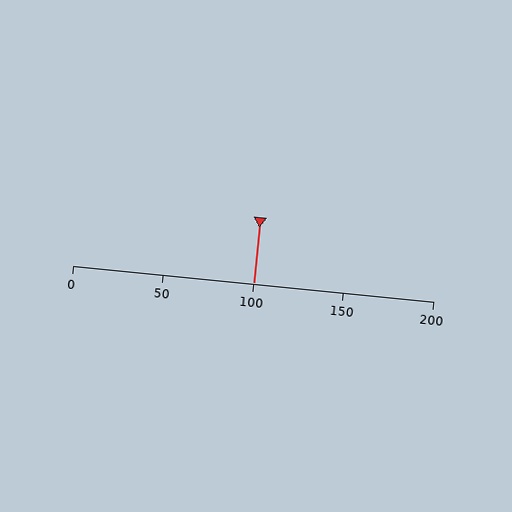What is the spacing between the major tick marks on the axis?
The major ticks are spaced 50 apart.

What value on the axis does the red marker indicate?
The marker indicates approximately 100.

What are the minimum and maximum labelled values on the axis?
The axis runs from 0 to 200.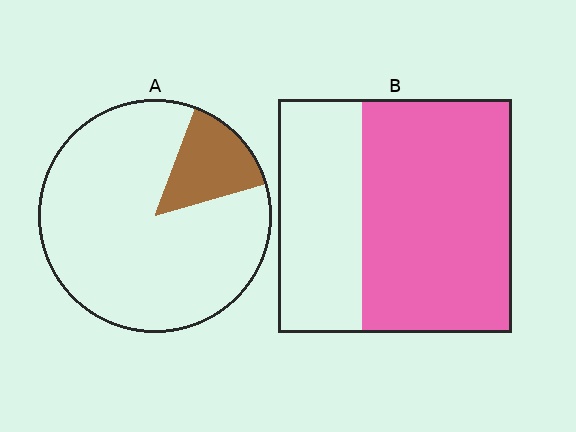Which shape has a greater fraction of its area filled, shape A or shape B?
Shape B.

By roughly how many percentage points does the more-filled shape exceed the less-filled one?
By roughly 50 percentage points (B over A).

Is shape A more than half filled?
No.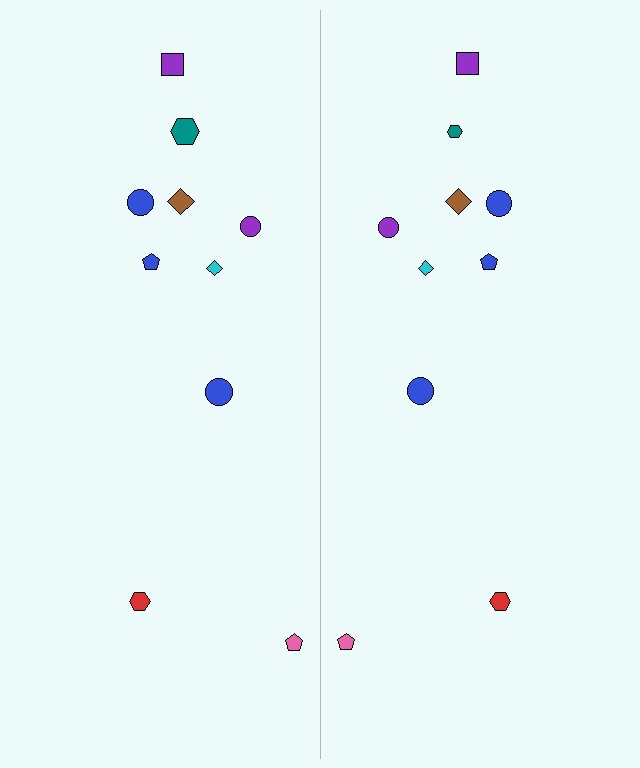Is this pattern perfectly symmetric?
No, the pattern is not perfectly symmetric. The teal hexagon on the right side has a different size than its mirror counterpart.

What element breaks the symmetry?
The teal hexagon on the right side has a different size than its mirror counterpart.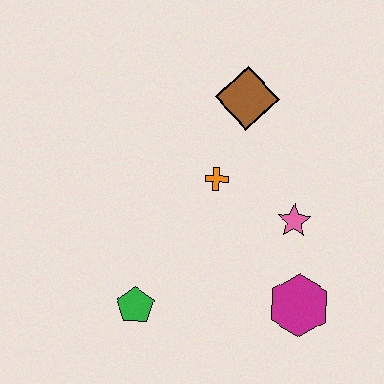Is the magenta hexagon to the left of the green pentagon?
No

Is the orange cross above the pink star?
Yes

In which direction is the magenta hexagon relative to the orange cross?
The magenta hexagon is below the orange cross.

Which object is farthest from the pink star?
The green pentagon is farthest from the pink star.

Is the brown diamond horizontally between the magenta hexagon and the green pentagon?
Yes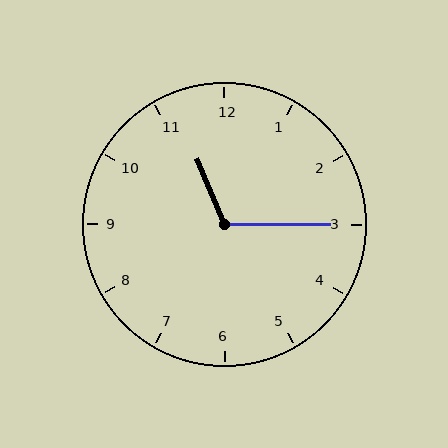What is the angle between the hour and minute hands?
Approximately 112 degrees.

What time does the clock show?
11:15.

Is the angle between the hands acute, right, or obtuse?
It is obtuse.